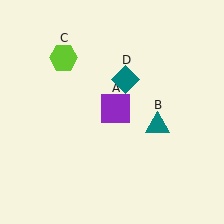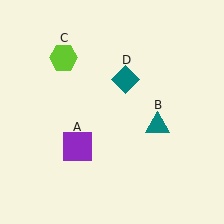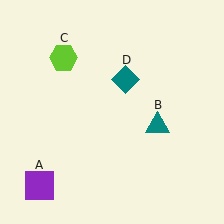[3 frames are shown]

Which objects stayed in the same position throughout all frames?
Teal triangle (object B) and lime hexagon (object C) and teal diamond (object D) remained stationary.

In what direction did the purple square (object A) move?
The purple square (object A) moved down and to the left.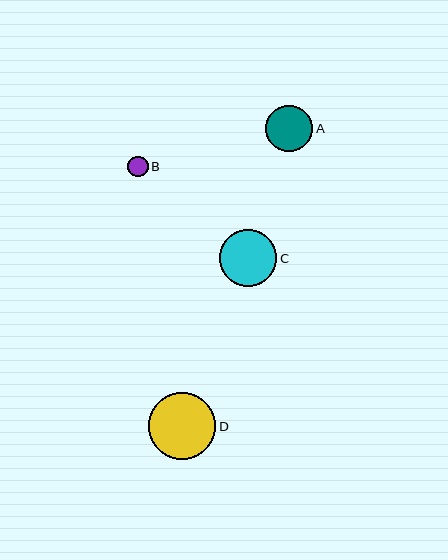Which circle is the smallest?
Circle B is the smallest with a size of approximately 20 pixels.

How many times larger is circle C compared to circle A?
Circle C is approximately 1.2 times the size of circle A.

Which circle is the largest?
Circle D is the largest with a size of approximately 67 pixels.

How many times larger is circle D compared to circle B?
Circle D is approximately 3.3 times the size of circle B.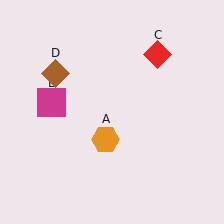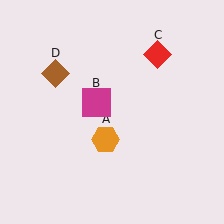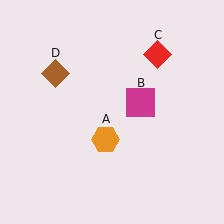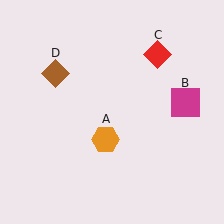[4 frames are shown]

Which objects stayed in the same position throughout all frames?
Orange hexagon (object A) and red diamond (object C) and brown diamond (object D) remained stationary.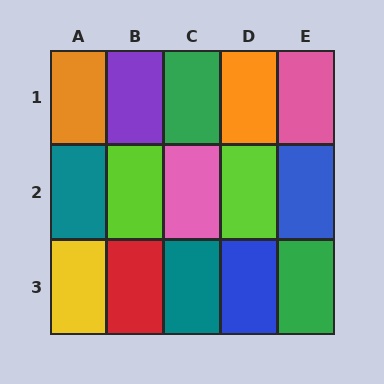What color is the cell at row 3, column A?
Yellow.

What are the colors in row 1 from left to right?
Orange, purple, green, orange, pink.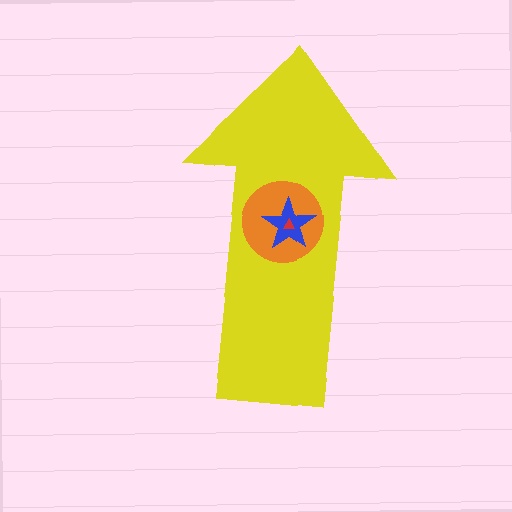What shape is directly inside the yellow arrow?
The orange circle.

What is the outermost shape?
The yellow arrow.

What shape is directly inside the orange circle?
The blue star.